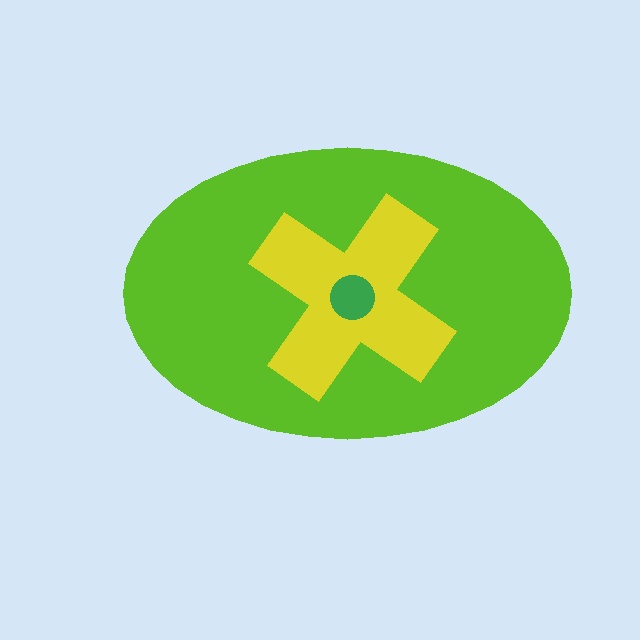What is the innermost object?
The green circle.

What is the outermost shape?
The lime ellipse.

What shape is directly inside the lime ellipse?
The yellow cross.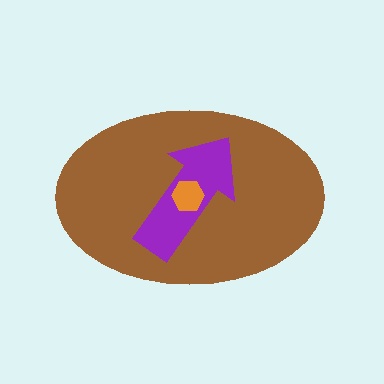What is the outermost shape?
The brown ellipse.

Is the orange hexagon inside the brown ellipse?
Yes.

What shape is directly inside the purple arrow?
The orange hexagon.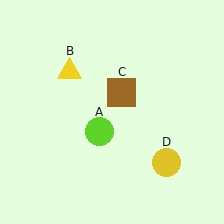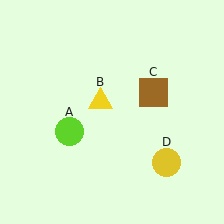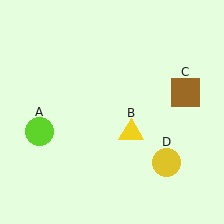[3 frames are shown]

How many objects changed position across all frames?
3 objects changed position: lime circle (object A), yellow triangle (object B), brown square (object C).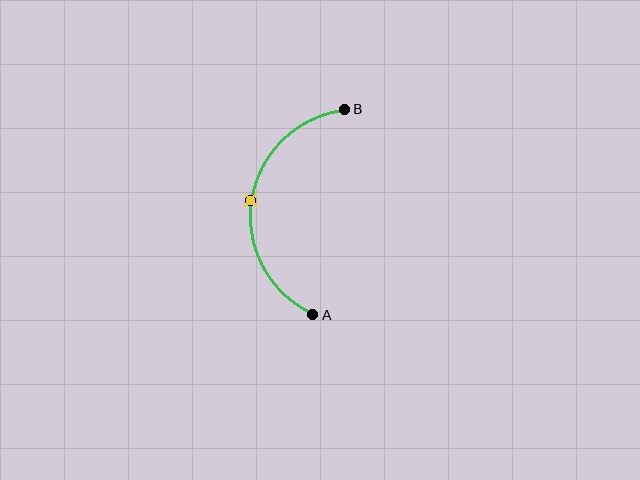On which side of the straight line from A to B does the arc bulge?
The arc bulges to the left of the straight line connecting A and B.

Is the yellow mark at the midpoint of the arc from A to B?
Yes. The yellow mark lies on the arc at equal arc-length from both A and B — it is the arc midpoint.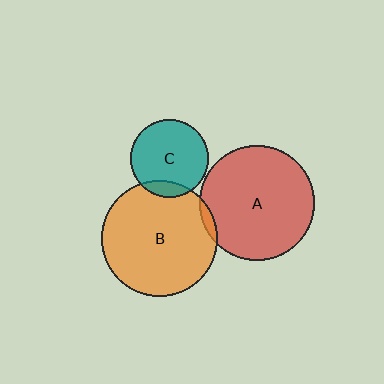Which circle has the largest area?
Circle B (orange).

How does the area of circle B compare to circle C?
Approximately 2.3 times.